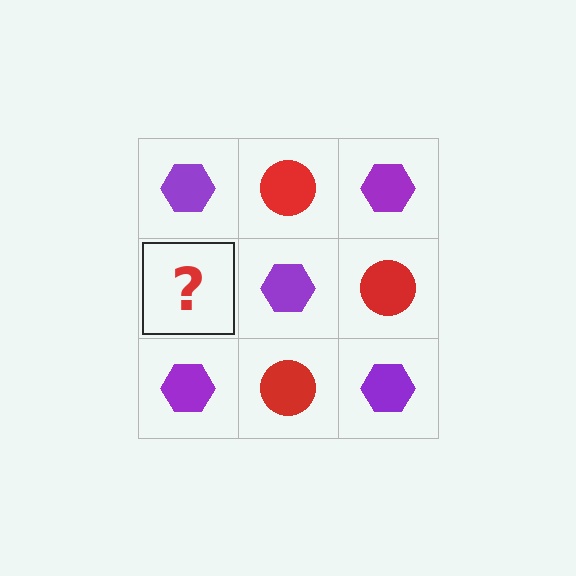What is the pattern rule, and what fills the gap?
The rule is that it alternates purple hexagon and red circle in a checkerboard pattern. The gap should be filled with a red circle.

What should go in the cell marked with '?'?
The missing cell should contain a red circle.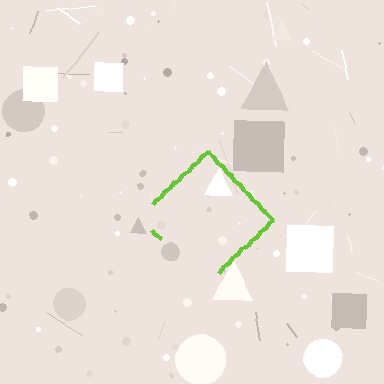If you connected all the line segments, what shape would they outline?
They would outline a diamond.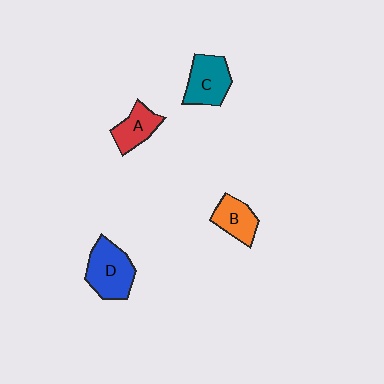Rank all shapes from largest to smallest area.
From largest to smallest: D (blue), C (teal), B (orange), A (red).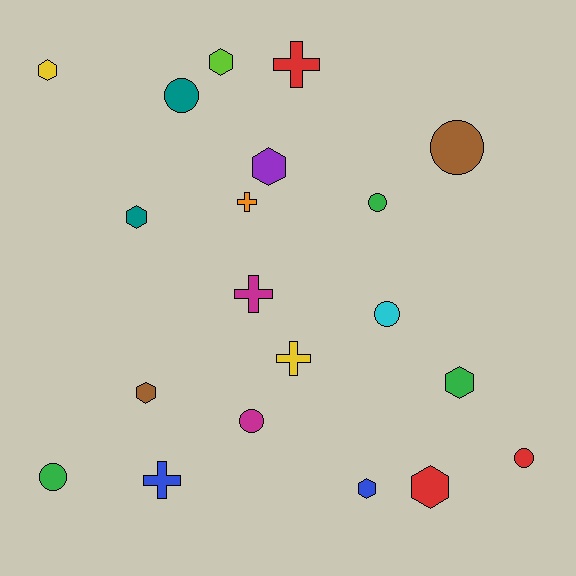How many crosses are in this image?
There are 5 crosses.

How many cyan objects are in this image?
There is 1 cyan object.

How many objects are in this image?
There are 20 objects.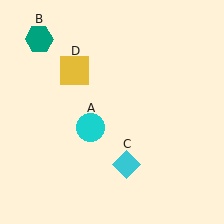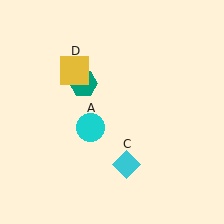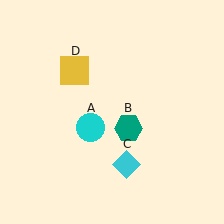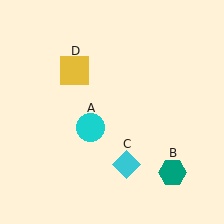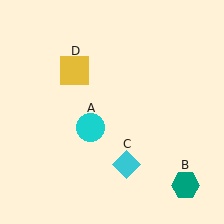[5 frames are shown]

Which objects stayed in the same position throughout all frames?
Cyan circle (object A) and cyan diamond (object C) and yellow square (object D) remained stationary.